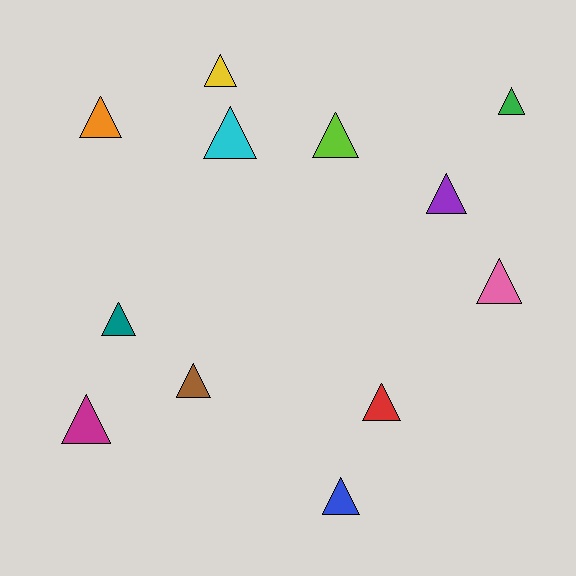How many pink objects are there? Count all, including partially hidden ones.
There is 1 pink object.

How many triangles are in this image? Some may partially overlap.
There are 12 triangles.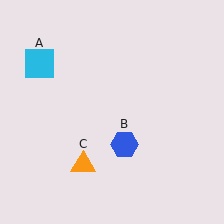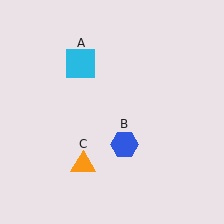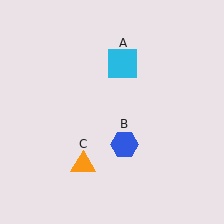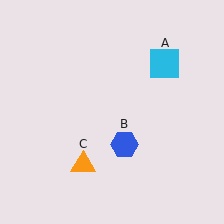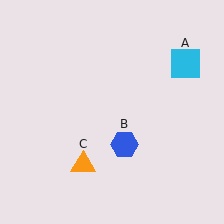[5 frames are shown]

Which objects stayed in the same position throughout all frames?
Blue hexagon (object B) and orange triangle (object C) remained stationary.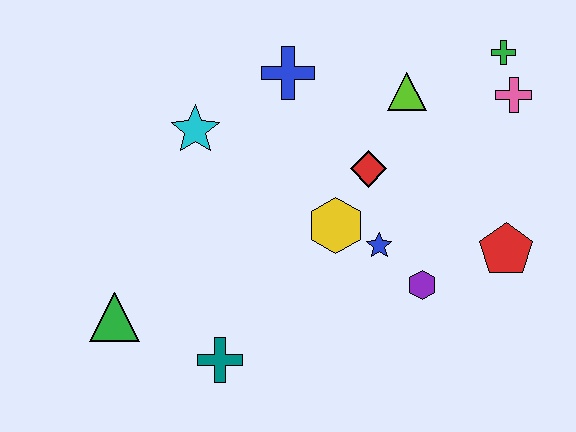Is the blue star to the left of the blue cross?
No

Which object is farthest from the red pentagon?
The green triangle is farthest from the red pentagon.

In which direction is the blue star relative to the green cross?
The blue star is below the green cross.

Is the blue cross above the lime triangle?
Yes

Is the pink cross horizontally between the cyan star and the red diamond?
No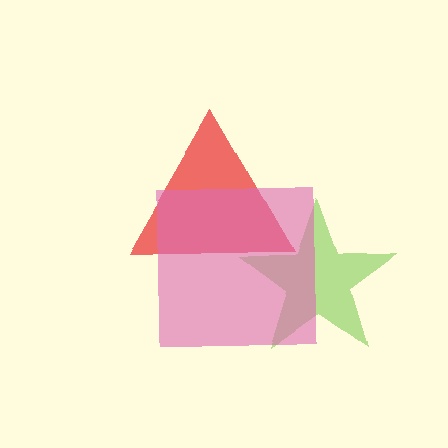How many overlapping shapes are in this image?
There are 3 overlapping shapes in the image.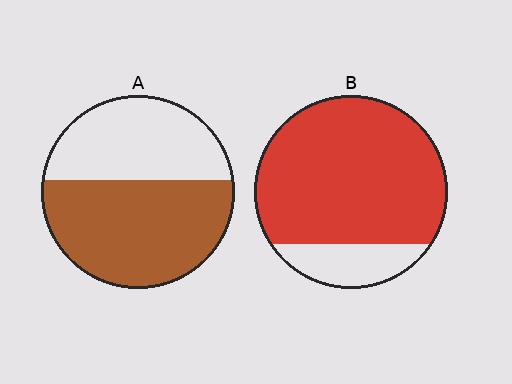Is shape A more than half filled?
Yes.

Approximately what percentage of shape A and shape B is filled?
A is approximately 60% and B is approximately 80%.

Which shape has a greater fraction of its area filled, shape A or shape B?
Shape B.